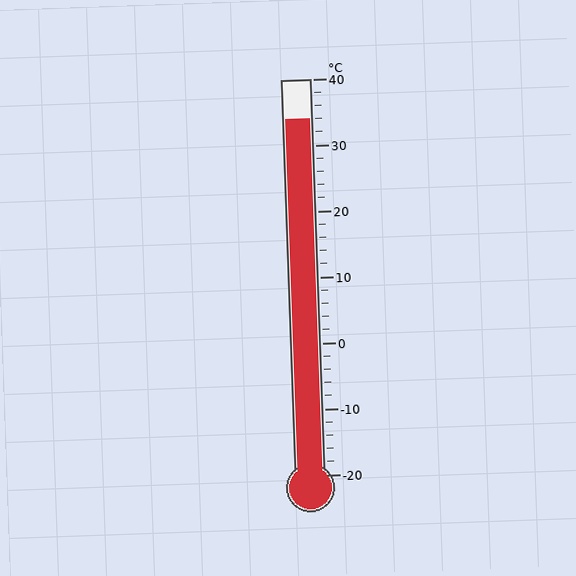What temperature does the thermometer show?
The thermometer shows approximately 34°C.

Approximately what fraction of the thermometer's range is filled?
The thermometer is filled to approximately 90% of its range.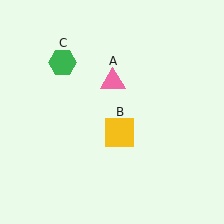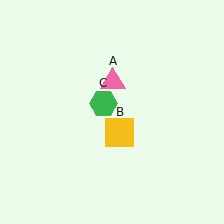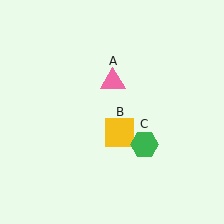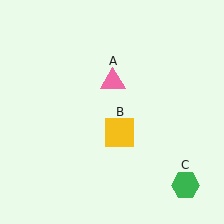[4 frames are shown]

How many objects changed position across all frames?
1 object changed position: green hexagon (object C).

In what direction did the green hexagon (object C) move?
The green hexagon (object C) moved down and to the right.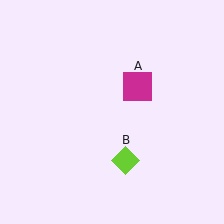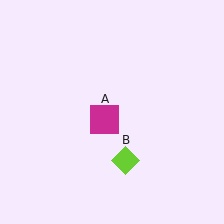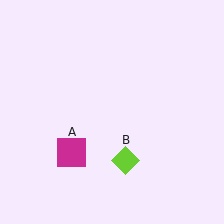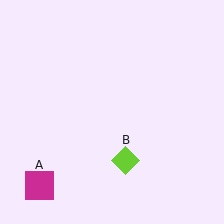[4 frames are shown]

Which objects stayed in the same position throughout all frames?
Lime diamond (object B) remained stationary.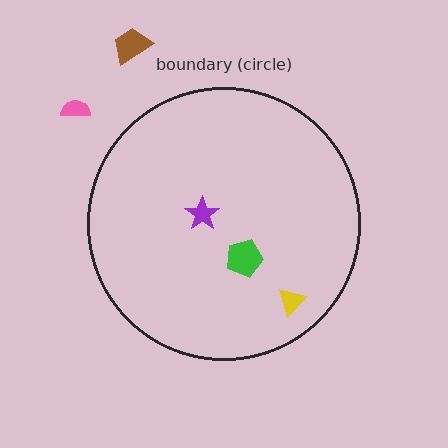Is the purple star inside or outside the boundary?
Inside.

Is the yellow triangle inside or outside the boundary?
Inside.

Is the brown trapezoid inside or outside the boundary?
Outside.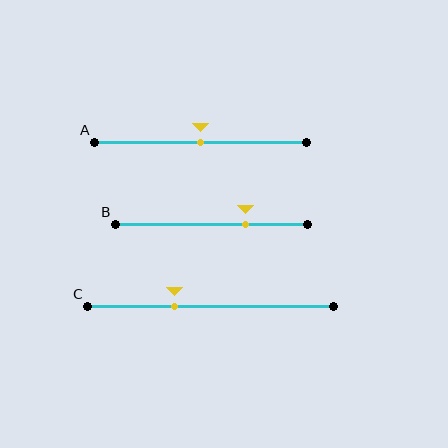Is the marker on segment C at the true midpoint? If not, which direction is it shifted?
No, the marker on segment C is shifted to the left by about 15% of the segment length.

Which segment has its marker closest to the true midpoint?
Segment A has its marker closest to the true midpoint.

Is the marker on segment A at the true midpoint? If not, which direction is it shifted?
Yes, the marker on segment A is at the true midpoint.